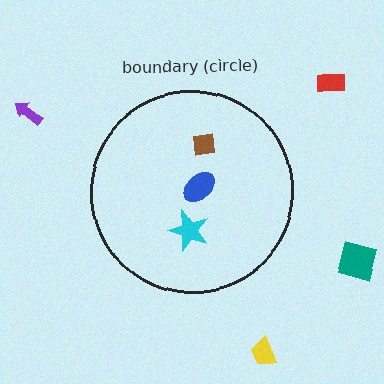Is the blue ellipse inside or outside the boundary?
Inside.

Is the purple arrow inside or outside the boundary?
Outside.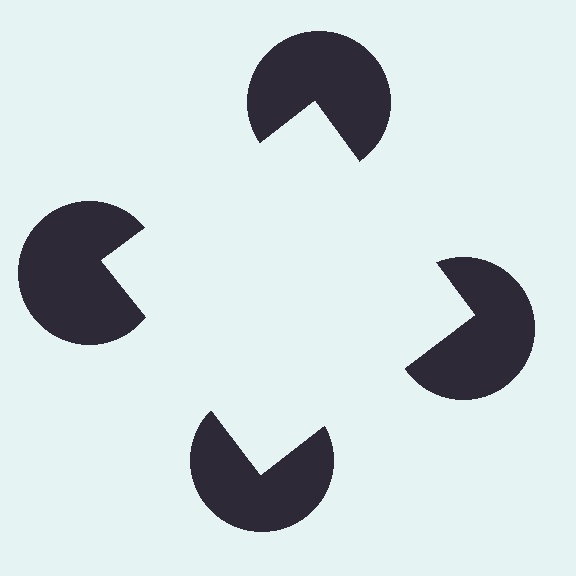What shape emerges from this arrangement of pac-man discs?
An illusory square — its edges are inferred from the aligned wedge cuts in the pac-man discs, not physically drawn.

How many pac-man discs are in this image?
There are 4 — one at each vertex of the illusory square.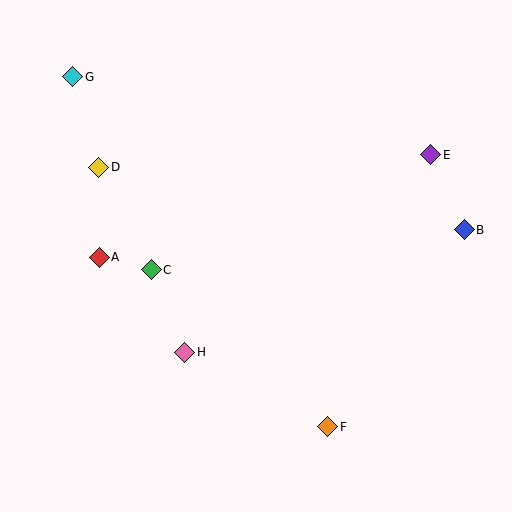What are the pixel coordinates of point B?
Point B is at (464, 230).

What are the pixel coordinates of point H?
Point H is at (185, 352).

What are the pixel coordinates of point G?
Point G is at (73, 77).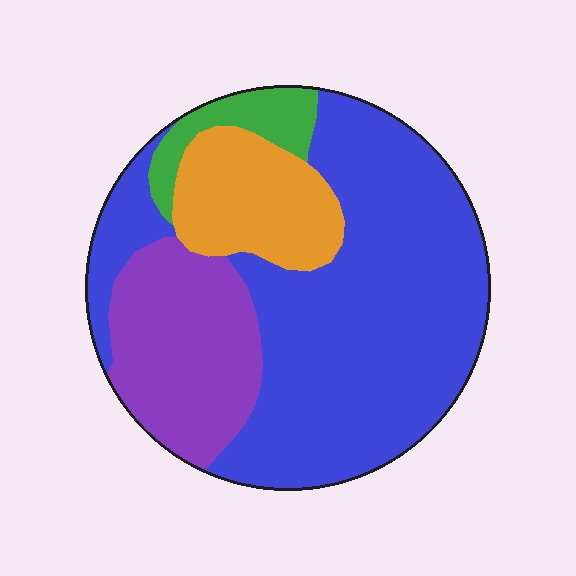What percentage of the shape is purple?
Purple takes up about one fifth (1/5) of the shape.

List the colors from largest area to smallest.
From largest to smallest: blue, purple, orange, green.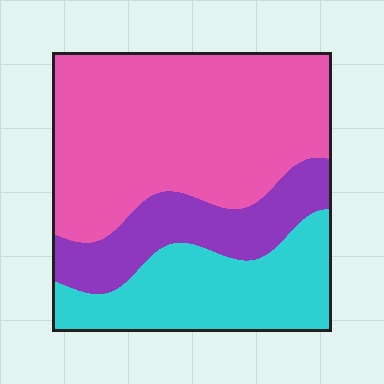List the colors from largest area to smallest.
From largest to smallest: pink, cyan, purple.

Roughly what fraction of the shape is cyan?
Cyan takes up about one quarter (1/4) of the shape.